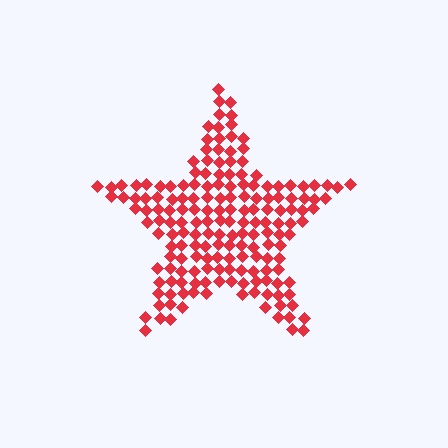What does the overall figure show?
The overall figure shows a star.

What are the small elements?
The small elements are diamonds.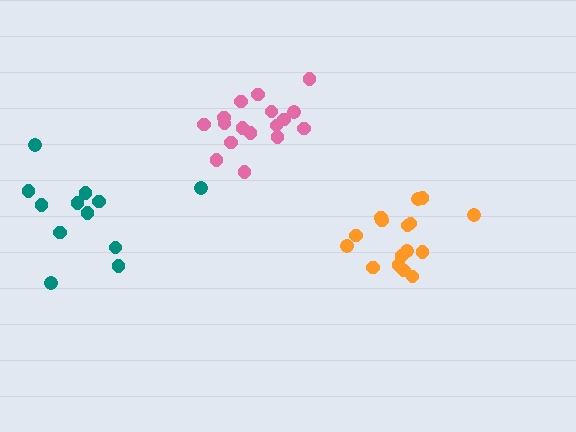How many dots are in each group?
Group 1: 12 dots, Group 2: 16 dots, Group 3: 17 dots (45 total).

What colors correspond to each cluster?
The clusters are colored: teal, orange, pink.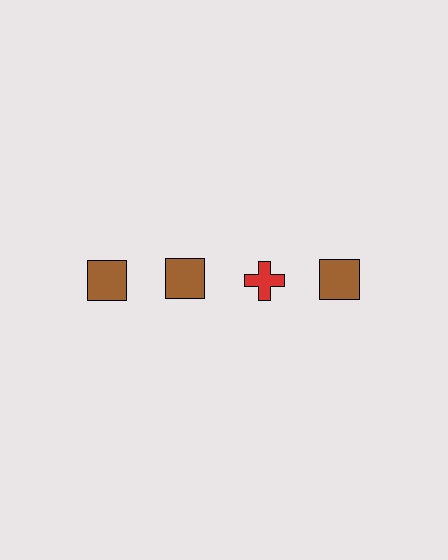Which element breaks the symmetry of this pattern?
The red cross in the top row, center column breaks the symmetry. All other shapes are brown squares.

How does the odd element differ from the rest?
It differs in both color (red instead of brown) and shape (cross instead of square).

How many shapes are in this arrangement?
There are 4 shapes arranged in a grid pattern.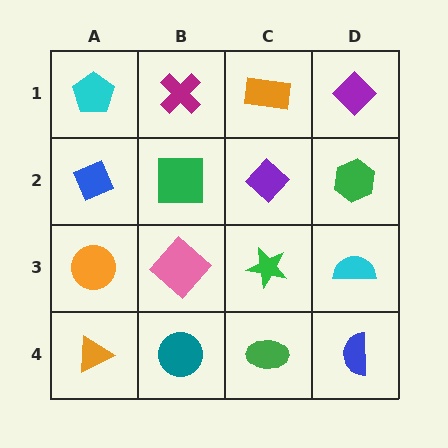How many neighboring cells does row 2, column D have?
3.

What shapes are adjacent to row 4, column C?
A green star (row 3, column C), a teal circle (row 4, column B), a blue semicircle (row 4, column D).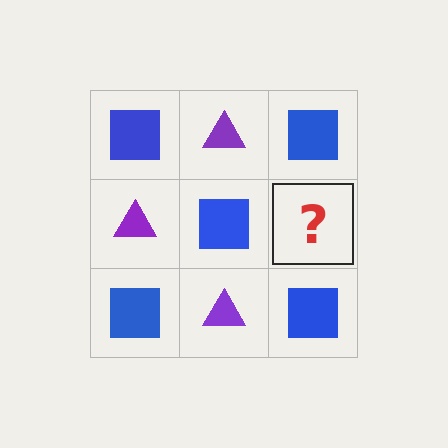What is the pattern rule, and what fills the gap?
The rule is that it alternates blue square and purple triangle in a checkerboard pattern. The gap should be filled with a purple triangle.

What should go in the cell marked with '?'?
The missing cell should contain a purple triangle.